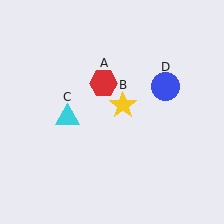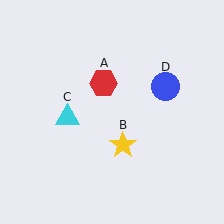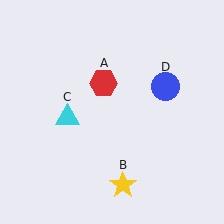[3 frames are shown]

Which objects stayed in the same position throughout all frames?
Red hexagon (object A) and cyan triangle (object C) and blue circle (object D) remained stationary.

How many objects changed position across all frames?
1 object changed position: yellow star (object B).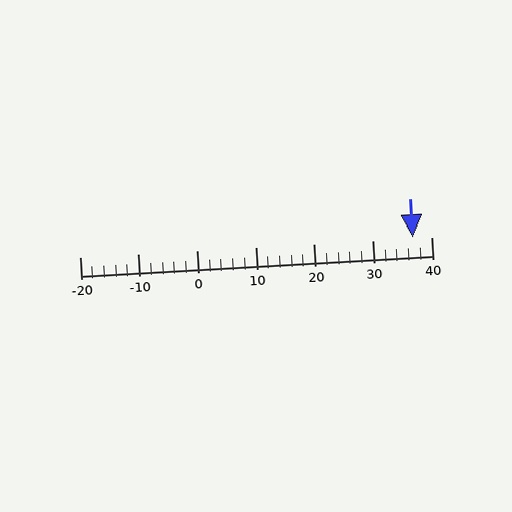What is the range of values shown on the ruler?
The ruler shows values from -20 to 40.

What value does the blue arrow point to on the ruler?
The blue arrow points to approximately 37.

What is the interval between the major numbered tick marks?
The major tick marks are spaced 10 units apart.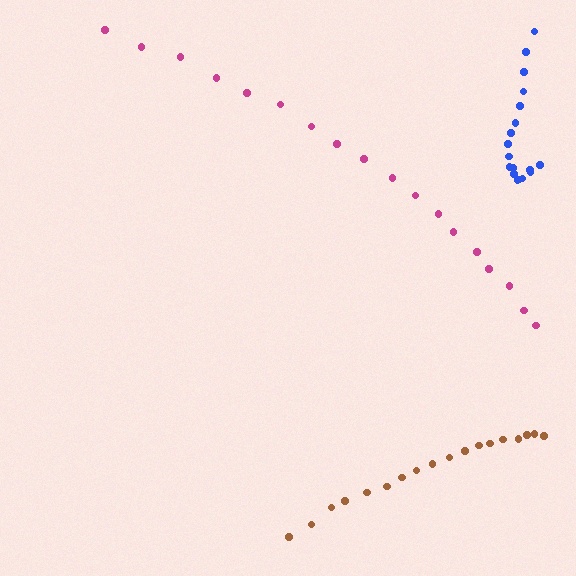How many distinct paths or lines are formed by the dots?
There are 3 distinct paths.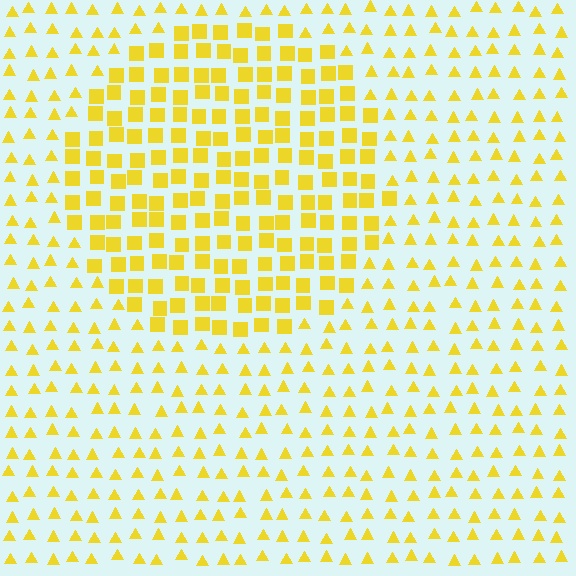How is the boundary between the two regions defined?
The boundary is defined by a change in element shape: squares inside vs. triangles outside. All elements share the same color and spacing.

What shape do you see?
I see a circle.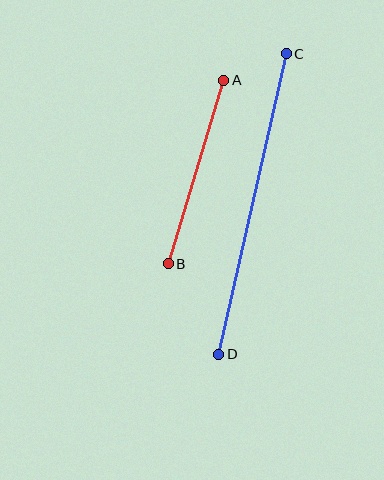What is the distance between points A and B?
The distance is approximately 192 pixels.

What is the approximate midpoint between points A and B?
The midpoint is at approximately (196, 172) pixels.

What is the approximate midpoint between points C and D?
The midpoint is at approximately (253, 204) pixels.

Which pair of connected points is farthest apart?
Points C and D are farthest apart.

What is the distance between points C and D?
The distance is approximately 308 pixels.